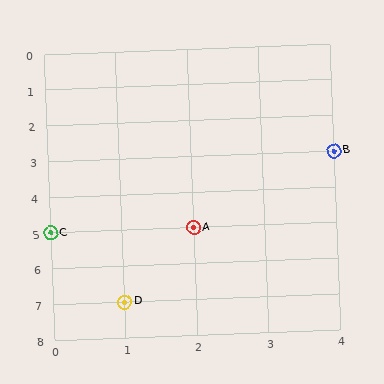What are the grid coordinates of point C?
Point C is at grid coordinates (0, 5).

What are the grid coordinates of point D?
Point D is at grid coordinates (1, 7).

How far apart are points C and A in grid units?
Points C and A are 2 columns apart.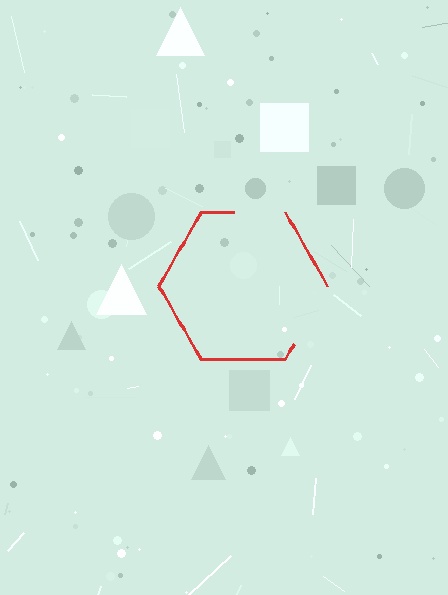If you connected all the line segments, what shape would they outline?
They would outline a hexagon.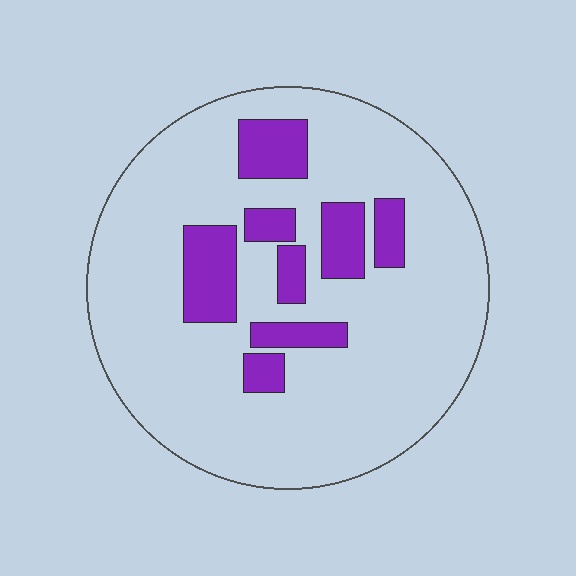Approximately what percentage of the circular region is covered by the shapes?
Approximately 20%.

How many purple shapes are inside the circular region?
8.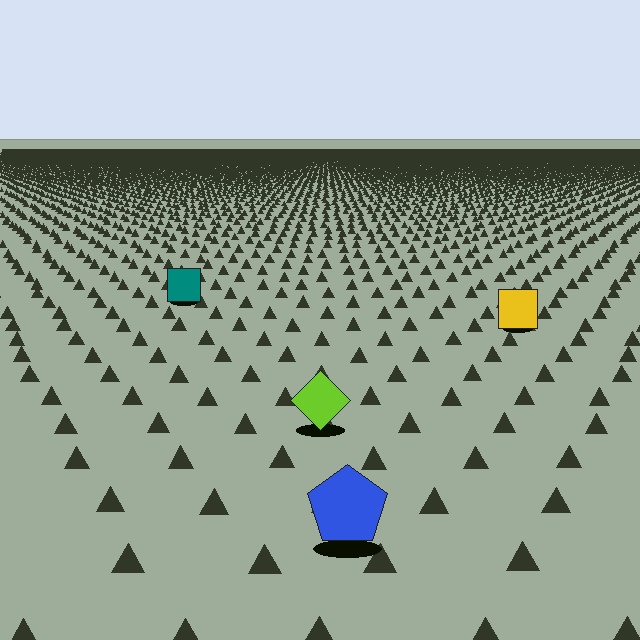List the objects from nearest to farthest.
From nearest to farthest: the blue pentagon, the lime diamond, the yellow square, the teal square.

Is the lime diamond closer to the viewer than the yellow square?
Yes. The lime diamond is closer — you can tell from the texture gradient: the ground texture is coarser near it.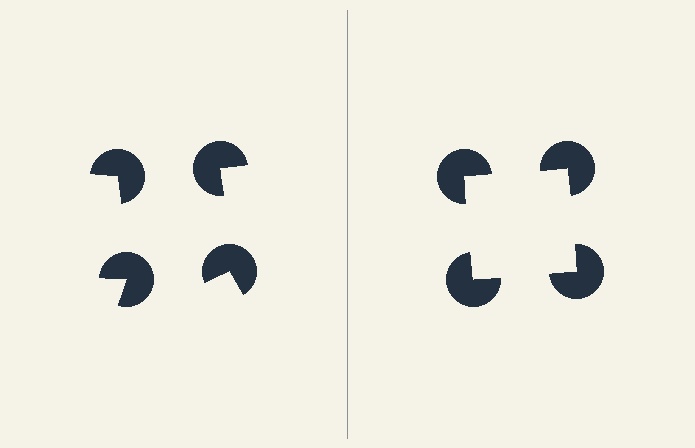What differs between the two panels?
The pac-man discs are positioned identically on both sides; only the wedge orientations differ. On the right they align to a square; on the left they are misaligned.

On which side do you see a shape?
An illusory square appears on the right side. On the left side the wedge cuts are rotated, so no coherent shape forms.